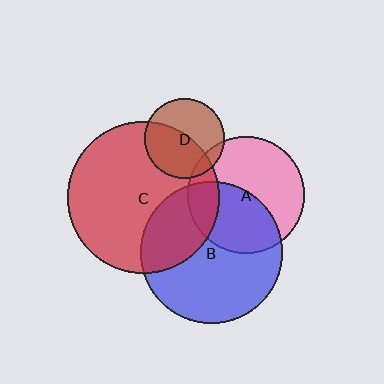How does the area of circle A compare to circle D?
Approximately 2.2 times.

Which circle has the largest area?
Circle C (red).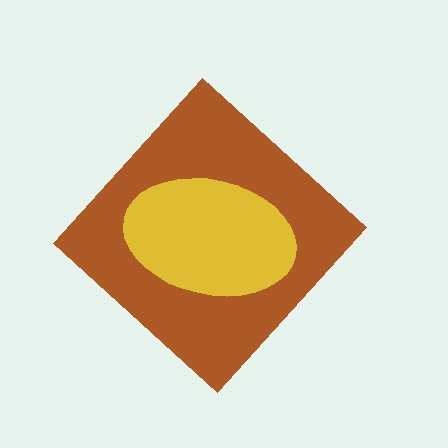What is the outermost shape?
The brown diamond.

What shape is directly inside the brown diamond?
The yellow ellipse.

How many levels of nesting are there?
2.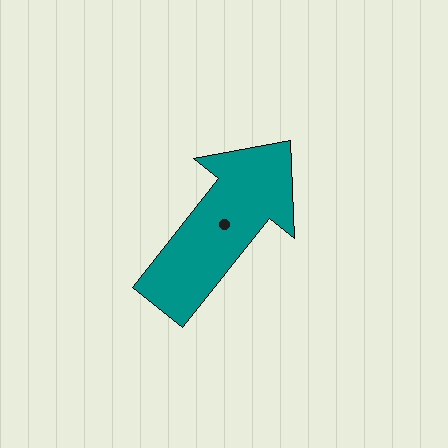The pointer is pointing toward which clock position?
Roughly 1 o'clock.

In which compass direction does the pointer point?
Northeast.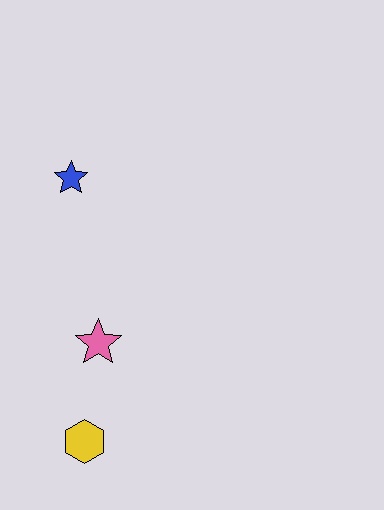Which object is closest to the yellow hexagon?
The pink star is closest to the yellow hexagon.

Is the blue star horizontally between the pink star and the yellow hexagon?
No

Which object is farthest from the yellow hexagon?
The blue star is farthest from the yellow hexagon.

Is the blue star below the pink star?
No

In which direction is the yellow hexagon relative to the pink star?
The yellow hexagon is below the pink star.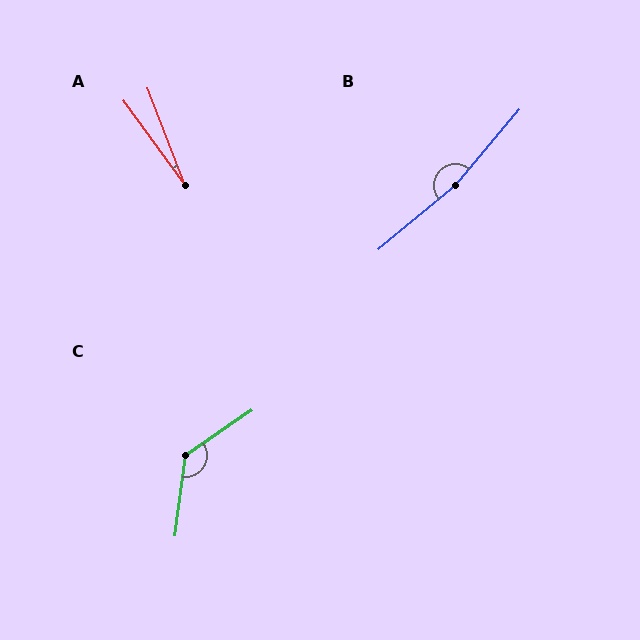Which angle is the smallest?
A, at approximately 15 degrees.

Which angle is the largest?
B, at approximately 170 degrees.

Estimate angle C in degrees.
Approximately 132 degrees.